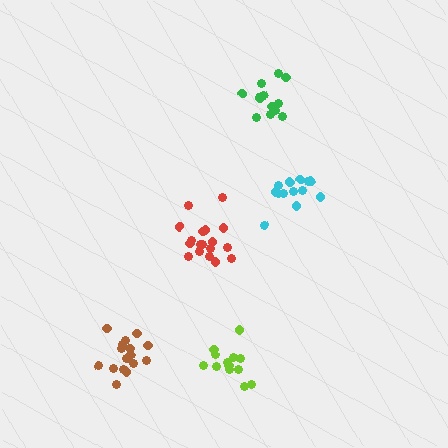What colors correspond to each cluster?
The clusters are colored: red, green, brown, cyan, lime.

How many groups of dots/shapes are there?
There are 5 groups.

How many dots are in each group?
Group 1: 18 dots, Group 2: 13 dots, Group 3: 17 dots, Group 4: 14 dots, Group 5: 13 dots (75 total).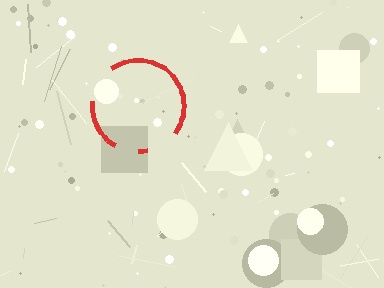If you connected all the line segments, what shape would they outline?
They would outline a circle.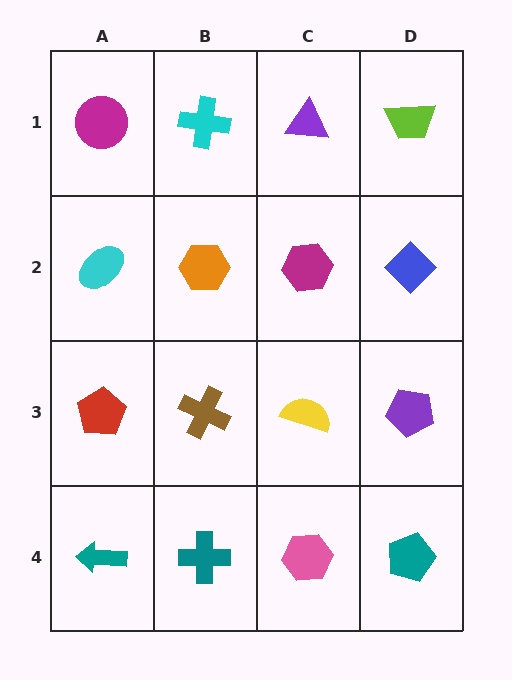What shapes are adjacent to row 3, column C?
A magenta hexagon (row 2, column C), a pink hexagon (row 4, column C), a brown cross (row 3, column B), a purple pentagon (row 3, column D).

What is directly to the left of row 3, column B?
A red pentagon.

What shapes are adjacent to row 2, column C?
A purple triangle (row 1, column C), a yellow semicircle (row 3, column C), an orange hexagon (row 2, column B), a blue diamond (row 2, column D).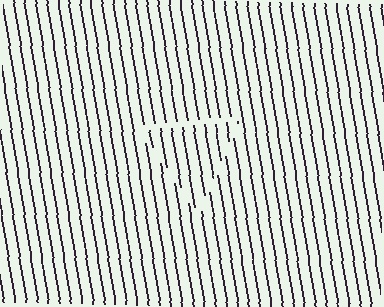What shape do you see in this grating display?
An illusory triangle. The interior of the shape contains the same grating, shifted by half a period — the contour is defined by the phase discontinuity where line-ends from the inner and outer gratings abut.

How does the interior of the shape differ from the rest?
The interior of the shape contains the same grating, shifted by half a period — the contour is defined by the phase discontinuity where line-ends from the inner and outer gratings abut.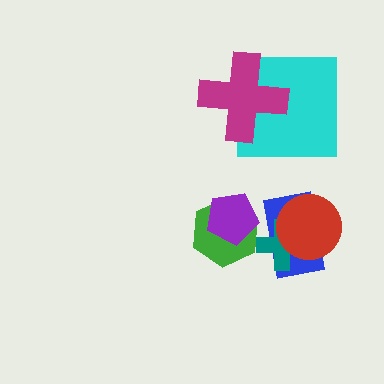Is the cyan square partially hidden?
Yes, it is partially covered by another shape.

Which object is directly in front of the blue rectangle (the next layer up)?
The teal cross is directly in front of the blue rectangle.